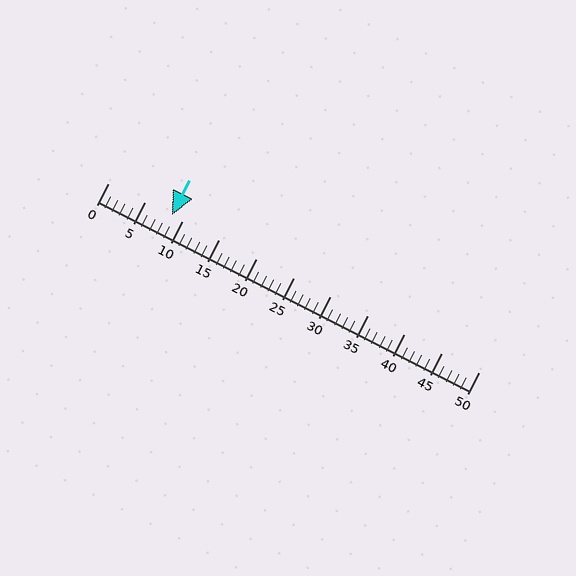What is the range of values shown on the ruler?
The ruler shows values from 0 to 50.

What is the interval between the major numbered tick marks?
The major tick marks are spaced 5 units apart.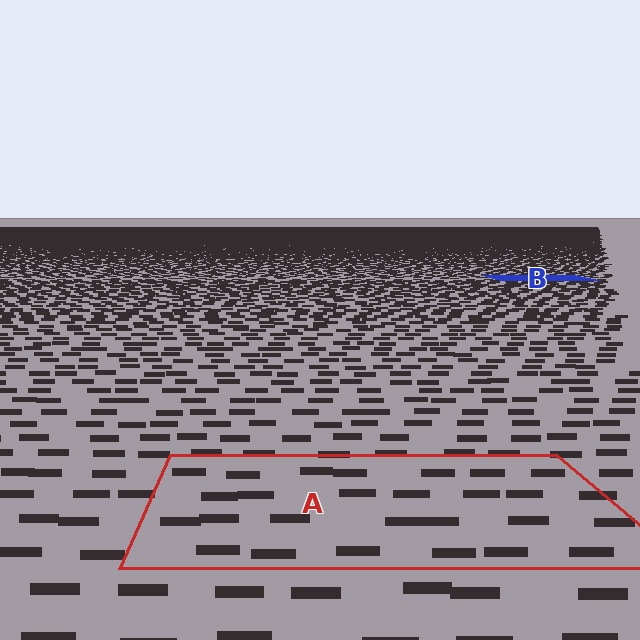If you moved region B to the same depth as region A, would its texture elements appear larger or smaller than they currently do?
They would appear larger. At a closer depth, the same texture elements are projected at a bigger on-screen size.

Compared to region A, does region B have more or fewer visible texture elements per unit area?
Region B has more texture elements per unit area — they are packed more densely because it is farther away.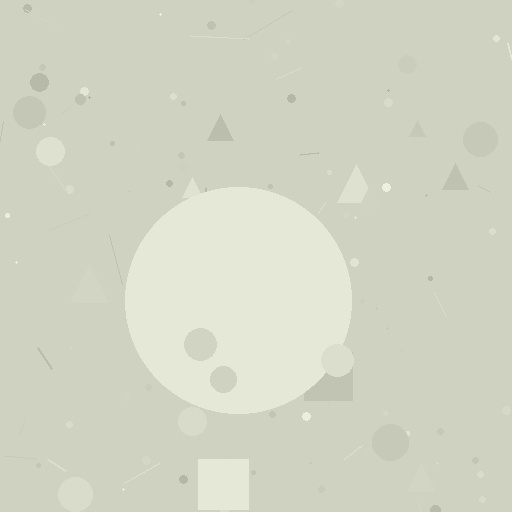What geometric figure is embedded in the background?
A circle is embedded in the background.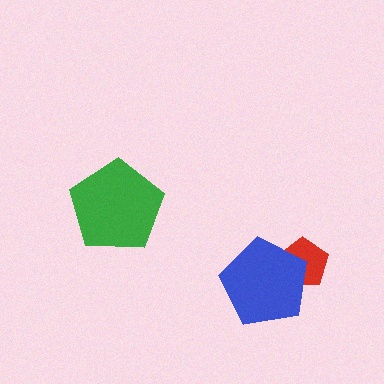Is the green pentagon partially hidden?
No, no other shape covers it.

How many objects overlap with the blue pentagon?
1 object overlaps with the blue pentagon.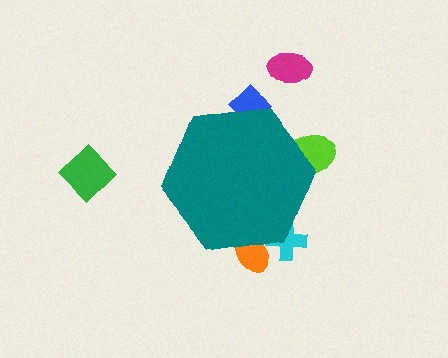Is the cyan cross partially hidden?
Yes, the cyan cross is partially hidden behind the teal hexagon.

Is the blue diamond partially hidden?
Yes, the blue diamond is partially hidden behind the teal hexagon.